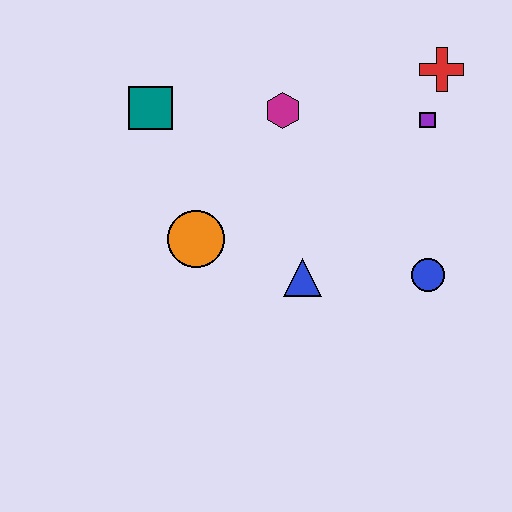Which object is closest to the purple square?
The red cross is closest to the purple square.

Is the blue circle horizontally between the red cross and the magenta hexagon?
Yes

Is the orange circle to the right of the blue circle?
No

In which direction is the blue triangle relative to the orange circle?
The blue triangle is to the right of the orange circle.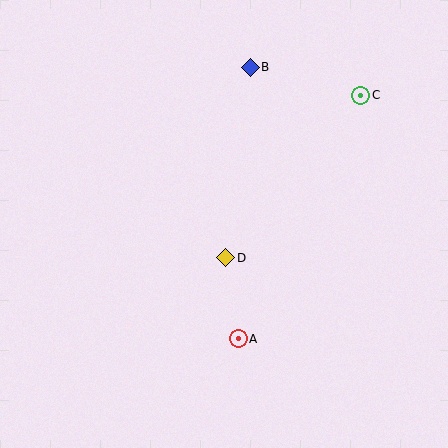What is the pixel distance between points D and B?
The distance between D and B is 192 pixels.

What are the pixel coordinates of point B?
Point B is at (250, 67).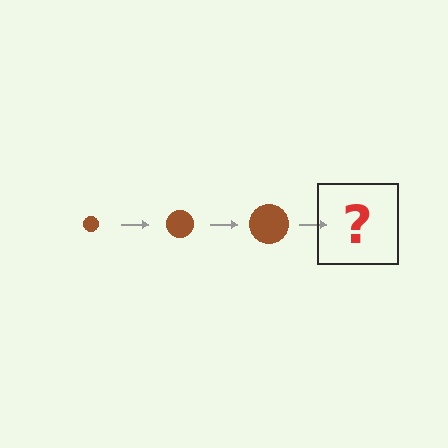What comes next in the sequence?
The next element should be a brown circle, larger than the previous one.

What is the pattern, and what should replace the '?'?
The pattern is that the circle gets progressively larger each step. The '?' should be a brown circle, larger than the previous one.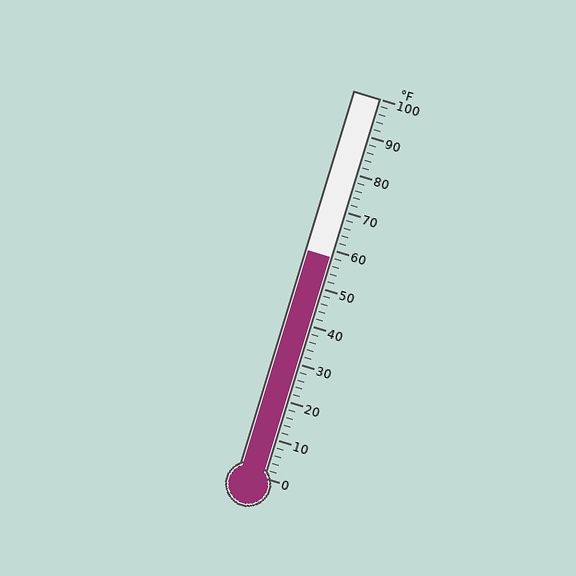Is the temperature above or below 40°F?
The temperature is above 40°F.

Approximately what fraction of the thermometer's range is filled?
The thermometer is filled to approximately 60% of its range.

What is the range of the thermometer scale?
The thermometer scale ranges from 0°F to 100°F.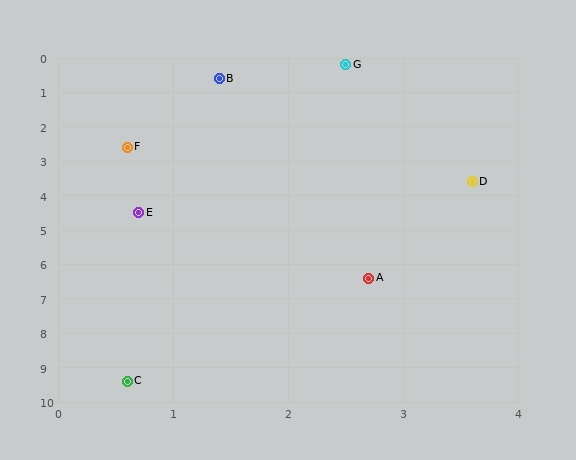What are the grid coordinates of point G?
Point G is at approximately (2.5, 0.2).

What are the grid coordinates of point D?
Point D is at approximately (3.6, 3.6).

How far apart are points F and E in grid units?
Points F and E are about 1.9 grid units apart.